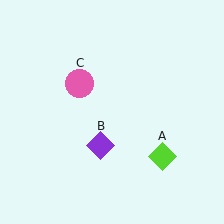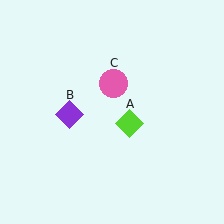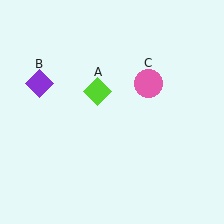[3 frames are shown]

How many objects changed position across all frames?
3 objects changed position: lime diamond (object A), purple diamond (object B), pink circle (object C).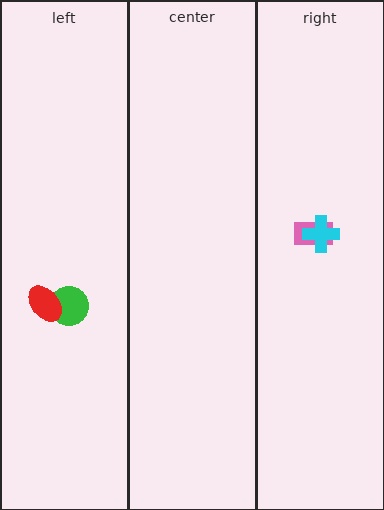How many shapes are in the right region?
2.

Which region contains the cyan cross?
The right region.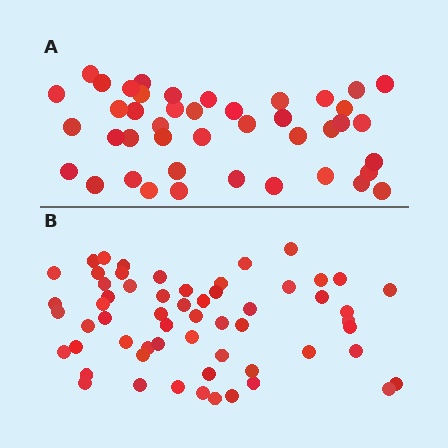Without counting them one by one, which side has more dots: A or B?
Region B (the bottom region) has more dots.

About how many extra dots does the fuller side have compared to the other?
Region B has approximately 15 more dots than region A.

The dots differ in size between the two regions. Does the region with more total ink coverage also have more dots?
No. Region A has more total ink coverage because its dots are larger, but region B actually contains more individual dots. Total area can be misleading — the number of items is what matters here.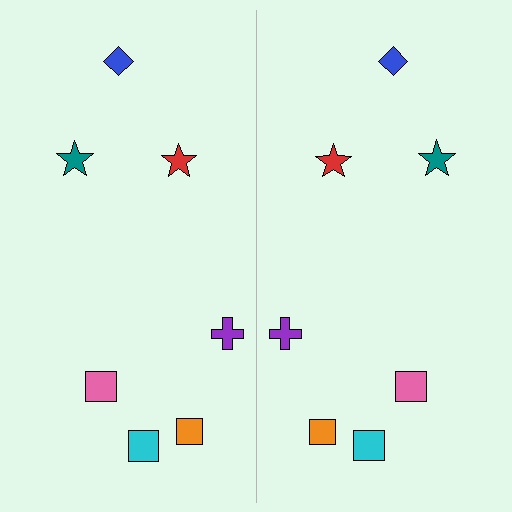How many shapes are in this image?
There are 14 shapes in this image.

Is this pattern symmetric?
Yes, this pattern has bilateral (reflection) symmetry.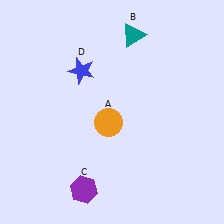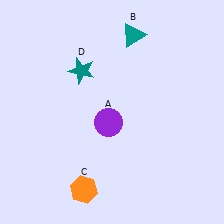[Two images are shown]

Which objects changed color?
A changed from orange to purple. C changed from purple to orange. D changed from blue to teal.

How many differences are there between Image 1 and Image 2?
There are 3 differences between the two images.